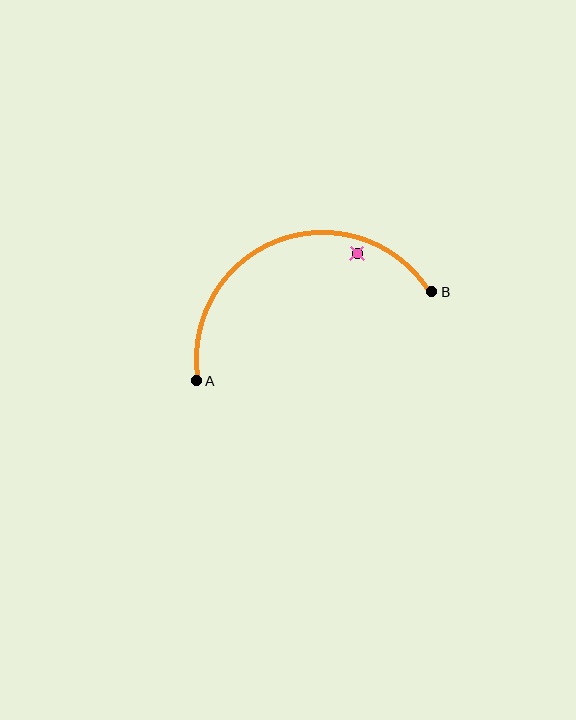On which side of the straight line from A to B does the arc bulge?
The arc bulges above the straight line connecting A and B.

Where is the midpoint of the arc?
The arc midpoint is the point on the curve farthest from the straight line joining A and B. It sits above that line.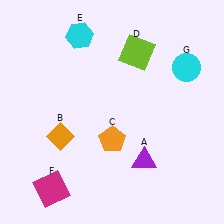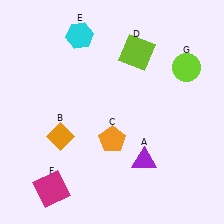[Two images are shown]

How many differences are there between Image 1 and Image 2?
There is 1 difference between the two images.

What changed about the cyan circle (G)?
In Image 1, G is cyan. In Image 2, it changed to lime.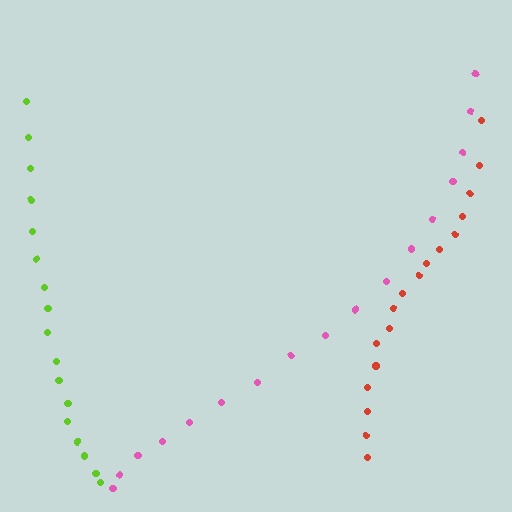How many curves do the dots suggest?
There are 3 distinct paths.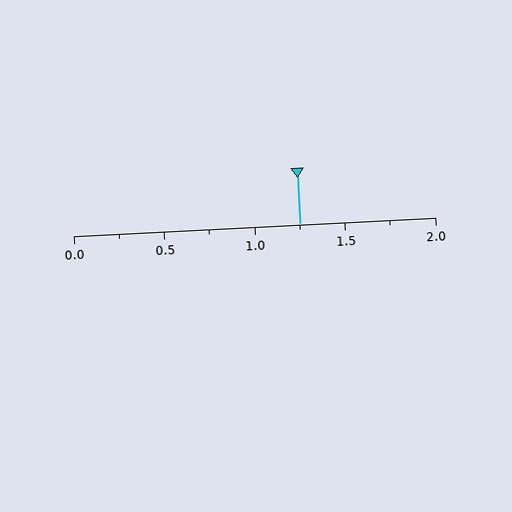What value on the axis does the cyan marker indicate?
The marker indicates approximately 1.25.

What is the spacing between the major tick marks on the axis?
The major ticks are spaced 0.5 apart.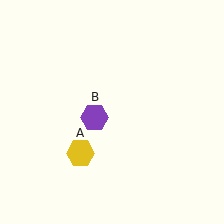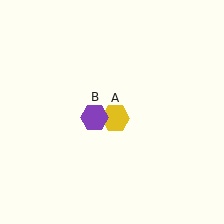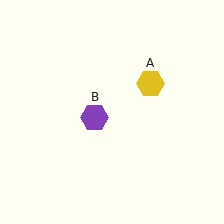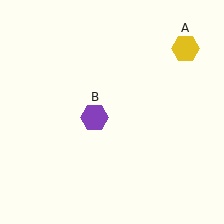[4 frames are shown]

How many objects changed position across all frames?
1 object changed position: yellow hexagon (object A).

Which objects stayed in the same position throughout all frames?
Purple hexagon (object B) remained stationary.